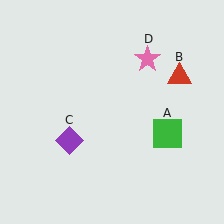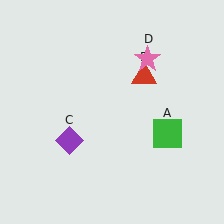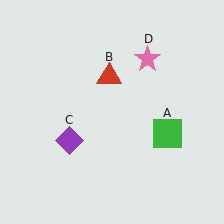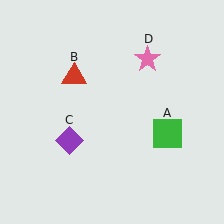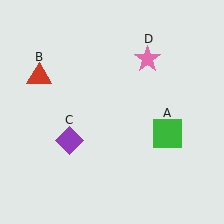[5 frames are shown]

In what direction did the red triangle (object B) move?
The red triangle (object B) moved left.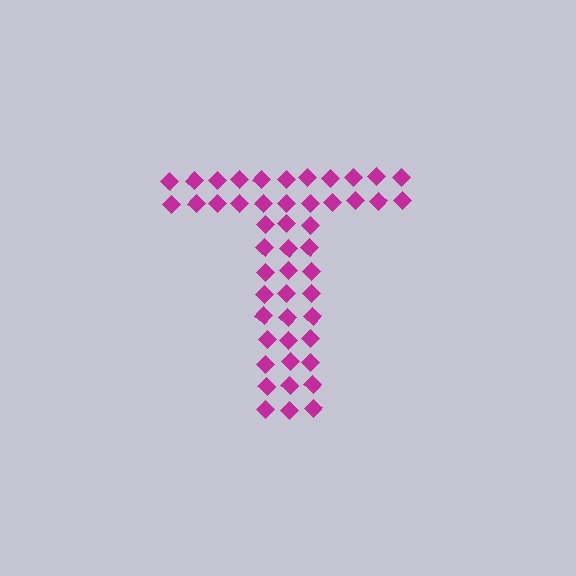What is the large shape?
The large shape is the letter T.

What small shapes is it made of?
It is made of small diamonds.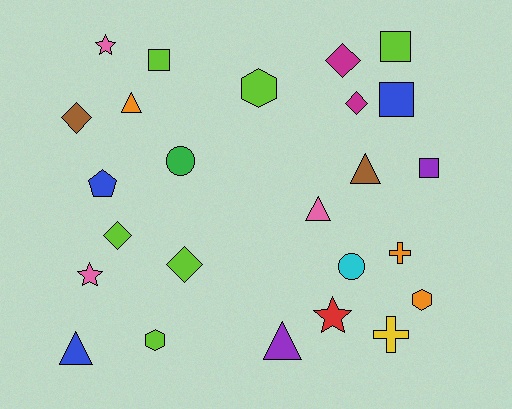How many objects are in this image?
There are 25 objects.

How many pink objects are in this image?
There are 3 pink objects.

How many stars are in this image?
There are 3 stars.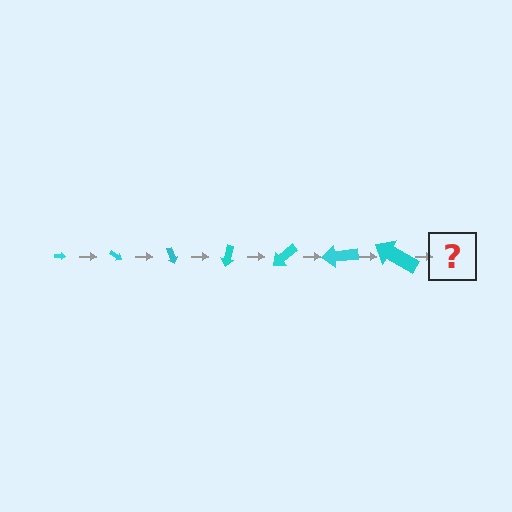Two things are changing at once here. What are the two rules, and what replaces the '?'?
The two rules are that the arrow grows larger each step and it rotates 35 degrees each step. The '?' should be an arrow, larger than the previous one and rotated 245 degrees from the start.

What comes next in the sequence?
The next element should be an arrow, larger than the previous one and rotated 245 degrees from the start.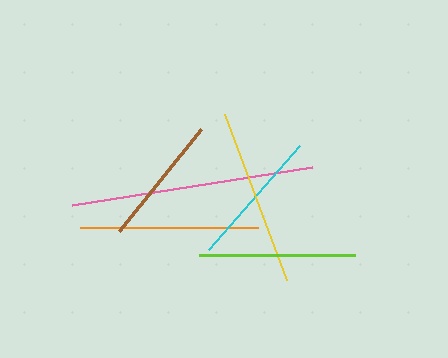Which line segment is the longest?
The pink line is the longest at approximately 242 pixels.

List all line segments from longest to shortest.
From longest to shortest: pink, orange, yellow, lime, cyan, brown.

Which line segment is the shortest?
The brown line is the shortest at approximately 132 pixels.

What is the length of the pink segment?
The pink segment is approximately 242 pixels long.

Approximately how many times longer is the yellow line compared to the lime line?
The yellow line is approximately 1.1 times the length of the lime line.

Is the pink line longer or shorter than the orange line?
The pink line is longer than the orange line.